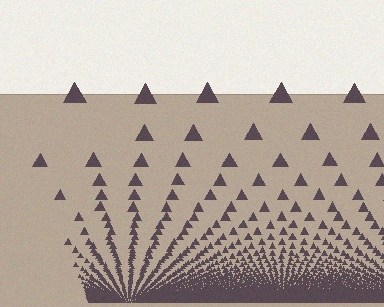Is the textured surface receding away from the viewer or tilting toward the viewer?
The surface appears to tilt toward the viewer. Texture elements get larger and sparser toward the top.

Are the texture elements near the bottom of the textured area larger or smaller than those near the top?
Smaller. The gradient is inverted — elements near the bottom are smaller and denser.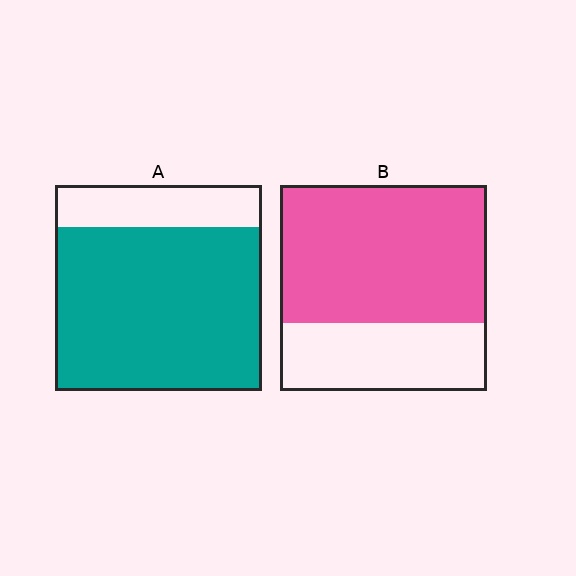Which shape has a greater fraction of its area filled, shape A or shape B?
Shape A.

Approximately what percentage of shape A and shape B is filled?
A is approximately 80% and B is approximately 65%.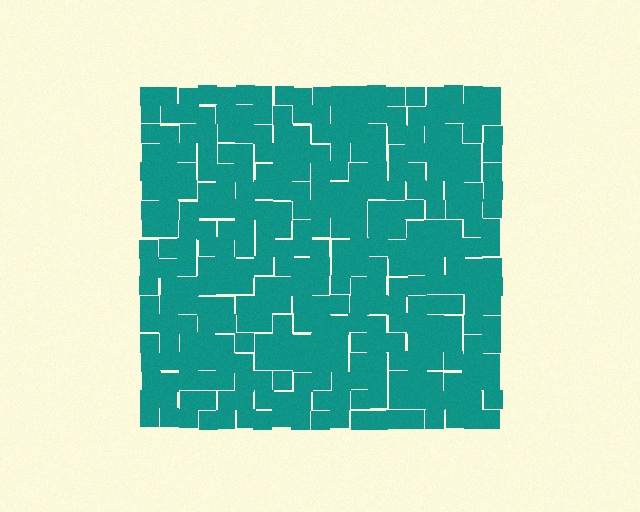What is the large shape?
The large shape is a square.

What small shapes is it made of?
It is made of small squares.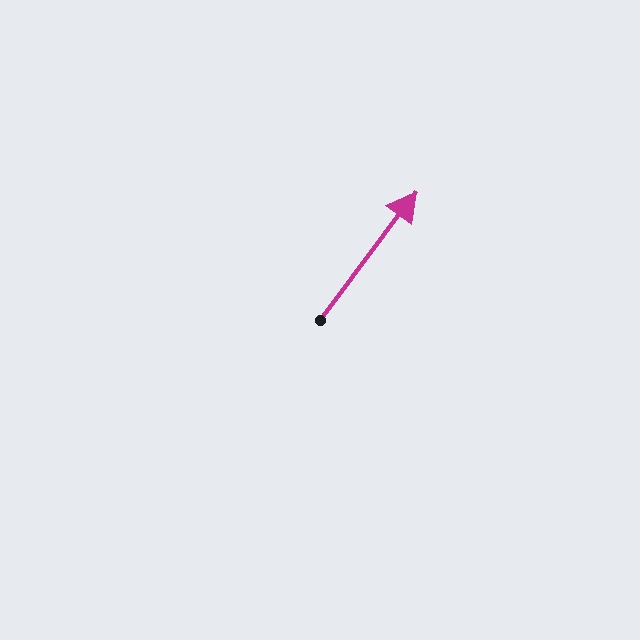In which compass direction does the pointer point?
Northeast.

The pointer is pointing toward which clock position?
Roughly 1 o'clock.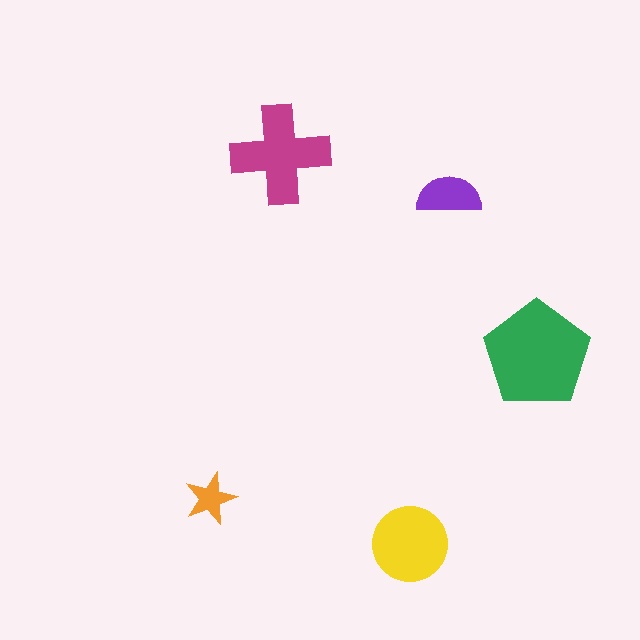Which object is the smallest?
The orange star.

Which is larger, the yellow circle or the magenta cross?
The magenta cross.